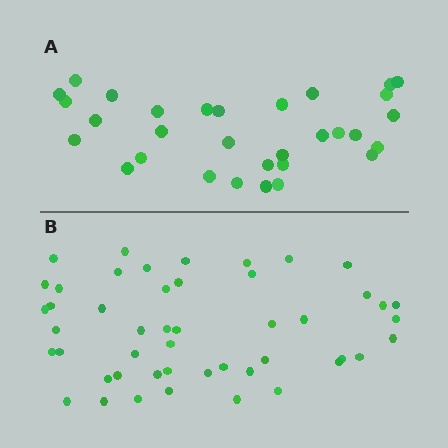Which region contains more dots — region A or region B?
Region B (the bottom region) has more dots.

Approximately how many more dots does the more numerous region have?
Region B has approximately 15 more dots than region A.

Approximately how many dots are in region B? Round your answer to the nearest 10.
About 50 dots. (The exact count is 48, which rounds to 50.)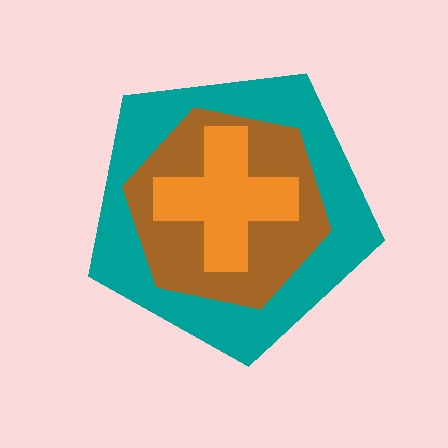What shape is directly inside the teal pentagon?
The brown hexagon.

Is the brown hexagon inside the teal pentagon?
Yes.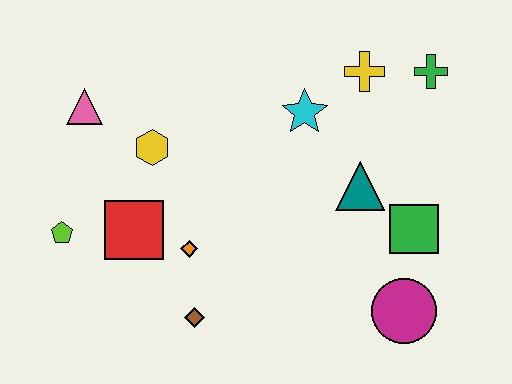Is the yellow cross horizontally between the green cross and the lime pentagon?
Yes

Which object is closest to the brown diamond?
The orange diamond is closest to the brown diamond.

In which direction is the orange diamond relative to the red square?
The orange diamond is to the right of the red square.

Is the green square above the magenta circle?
Yes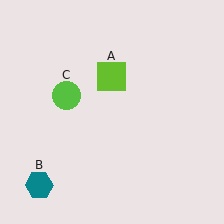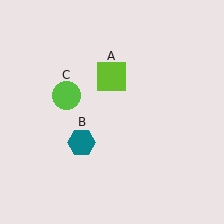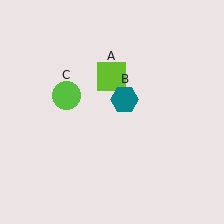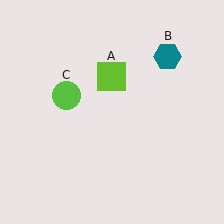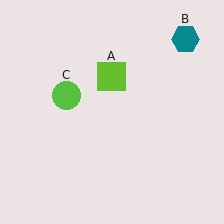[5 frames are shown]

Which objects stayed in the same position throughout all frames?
Lime square (object A) and lime circle (object C) remained stationary.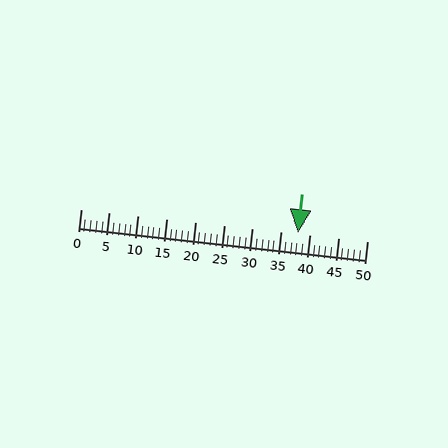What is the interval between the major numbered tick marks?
The major tick marks are spaced 5 units apart.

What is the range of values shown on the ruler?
The ruler shows values from 0 to 50.